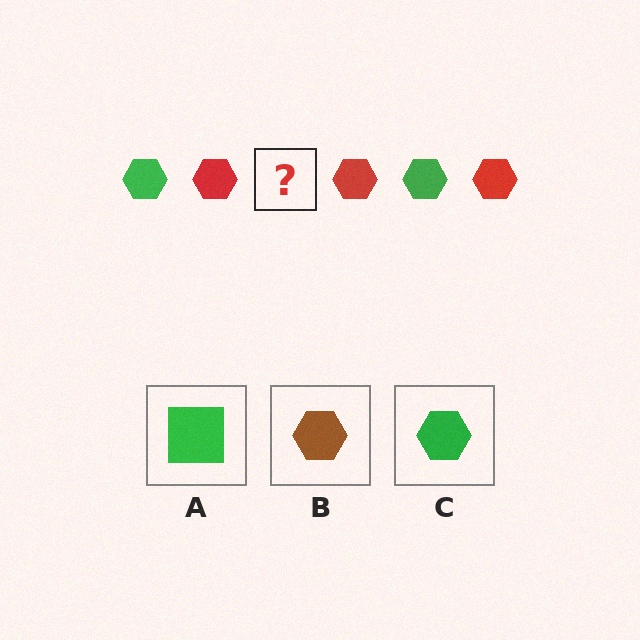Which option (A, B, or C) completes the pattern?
C.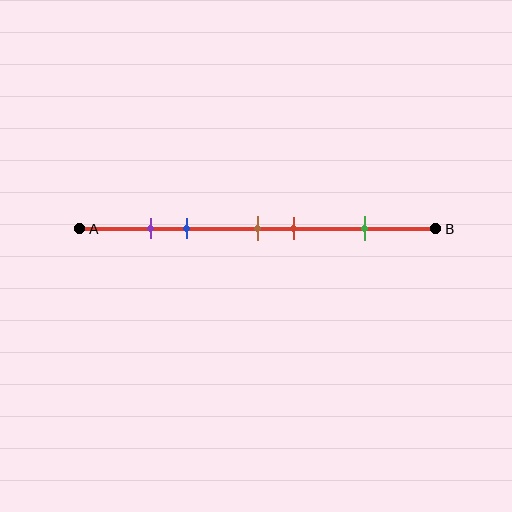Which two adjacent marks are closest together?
The purple and blue marks are the closest adjacent pair.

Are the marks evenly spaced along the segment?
No, the marks are not evenly spaced.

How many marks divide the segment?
There are 5 marks dividing the segment.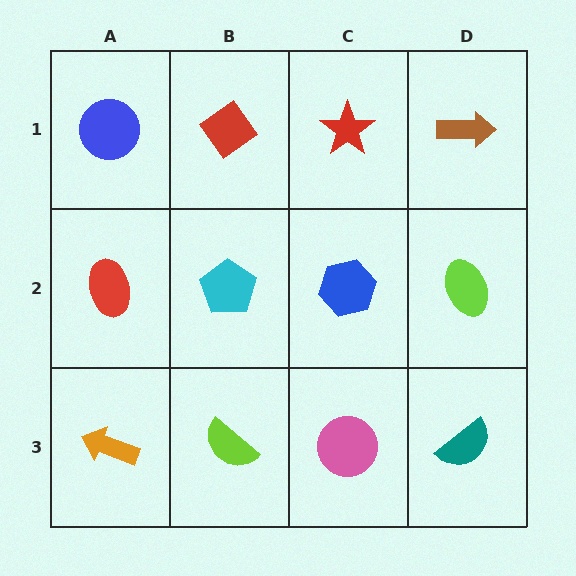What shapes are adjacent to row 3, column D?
A lime ellipse (row 2, column D), a pink circle (row 3, column C).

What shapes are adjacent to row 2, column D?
A brown arrow (row 1, column D), a teal semicircle (row 3, column D), a blue hexagon (row 2, column C).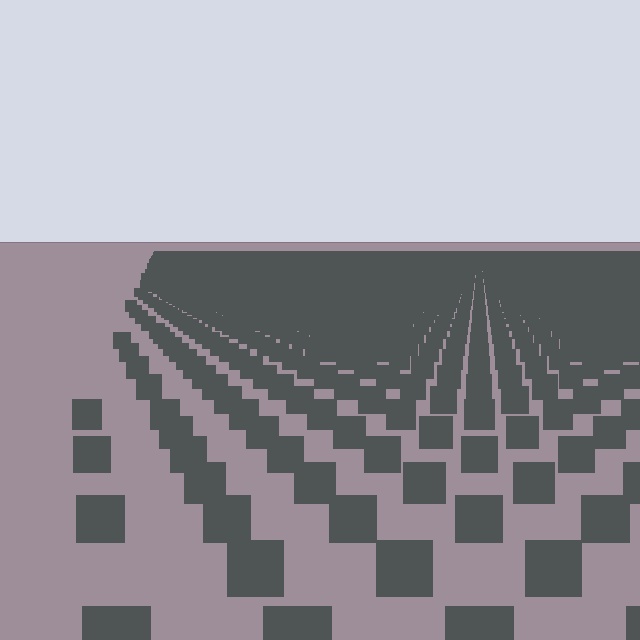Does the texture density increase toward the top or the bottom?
Density increases toward the top.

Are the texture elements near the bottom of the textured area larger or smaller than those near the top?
Larger. Near the bottom, elements are closer to the viewer and appear at a bigger on-screen size.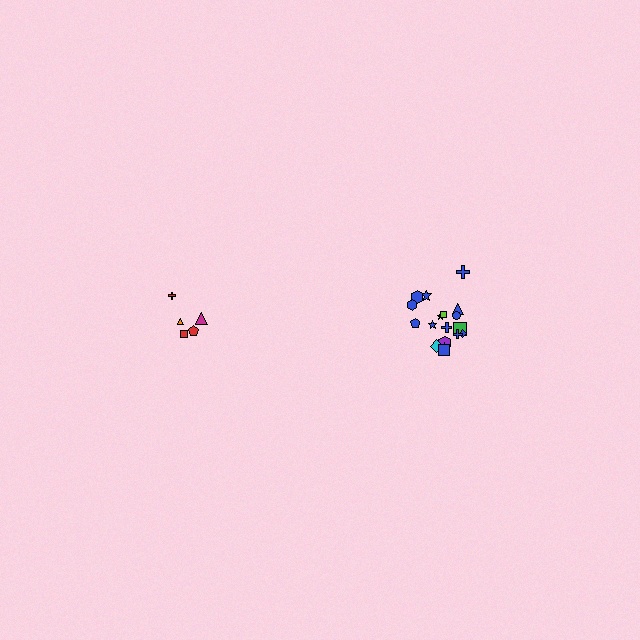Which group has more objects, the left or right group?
The right group.